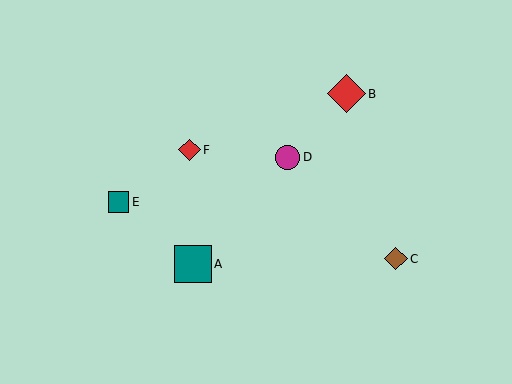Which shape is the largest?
The red diamond (labeled B) is the largest.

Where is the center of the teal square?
The center of the teal square is at (193, 264).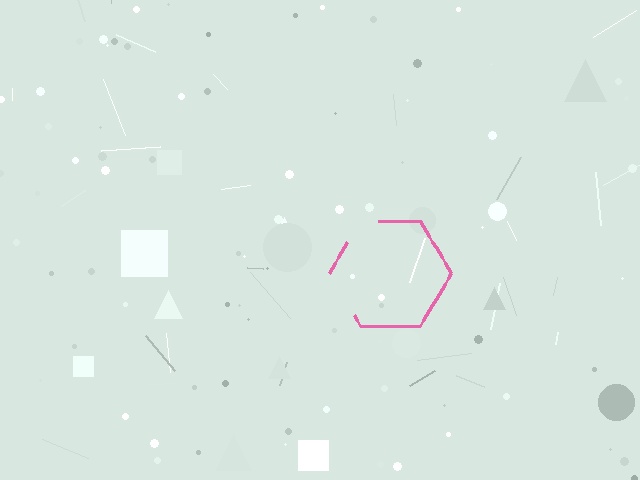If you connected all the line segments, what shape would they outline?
They would outline a hexagon.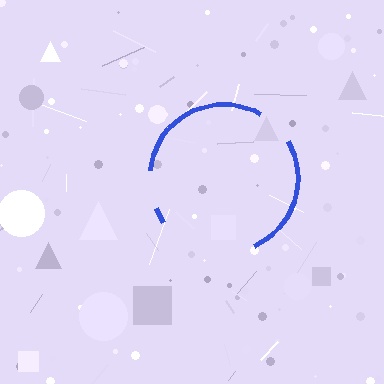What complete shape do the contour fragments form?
The contour fragments form a circle.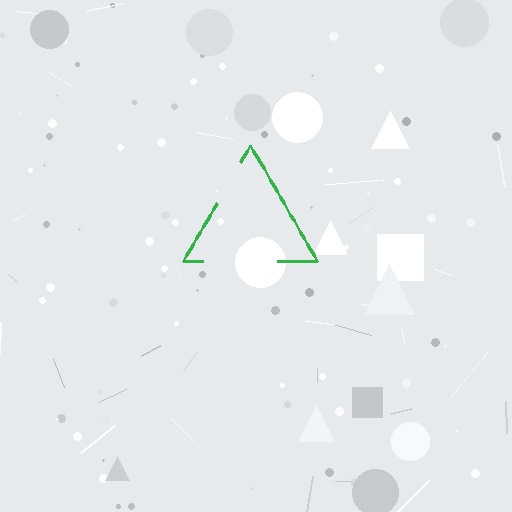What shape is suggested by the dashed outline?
The dashed outline suggests a triangle.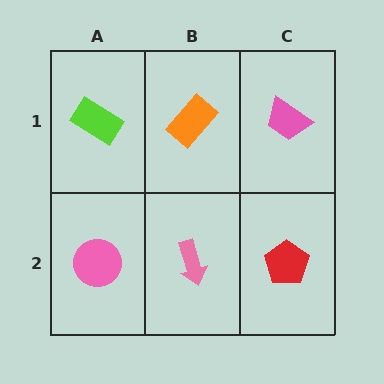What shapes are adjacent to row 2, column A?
A lime rectangle (row 1, column A), a pink arrow (row 2, column B).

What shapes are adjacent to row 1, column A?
A pink circle (row 2, column A), an orange rectangle (row 1, column B).